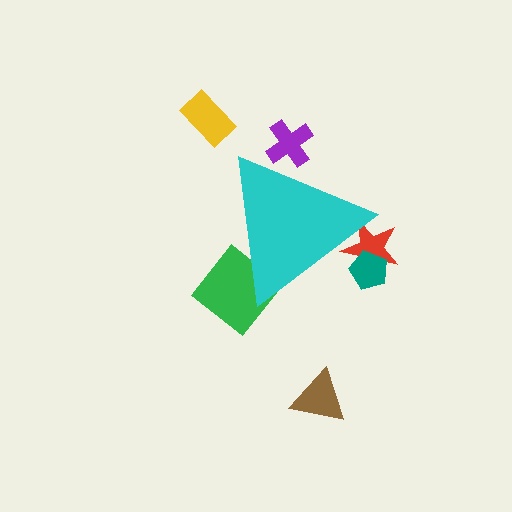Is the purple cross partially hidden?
Yes, the purple cross is partially hidden behind the cyan triangle.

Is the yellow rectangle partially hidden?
No, the yellow rectangle is fully visible.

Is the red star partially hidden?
Yes, the red star is partially hidden behind the cyan triangle.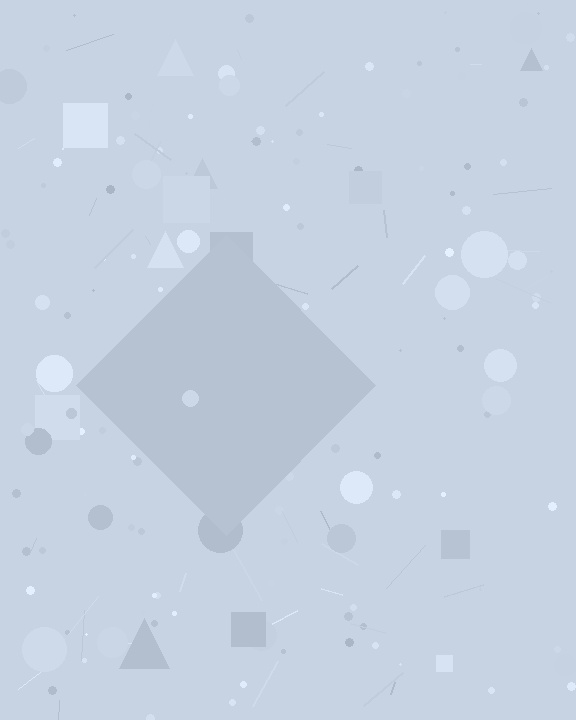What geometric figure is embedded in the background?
A diamond is embedded in the background.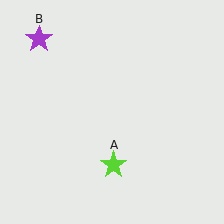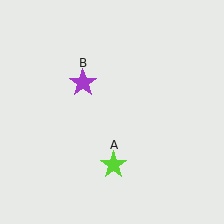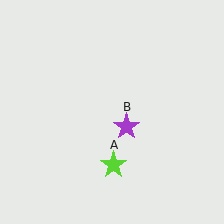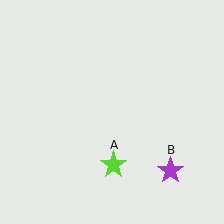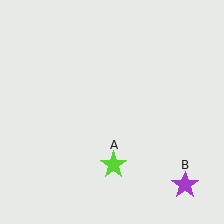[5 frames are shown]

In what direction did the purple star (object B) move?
The purple star (object B) moved down and to the right.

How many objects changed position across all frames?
1 object changed position: purple star (object B).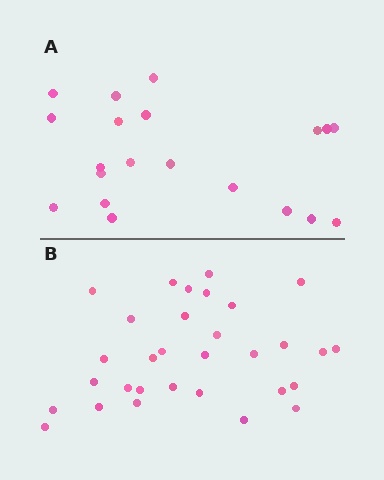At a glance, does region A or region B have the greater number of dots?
Region B (the bottom region) has more dots.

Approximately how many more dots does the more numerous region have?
Region B has roughly 12 or so more dots than region A.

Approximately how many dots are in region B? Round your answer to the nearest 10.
About 30 dots. (The exact count is 31, which rounds to 30.)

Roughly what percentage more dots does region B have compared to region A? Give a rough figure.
About 55% more.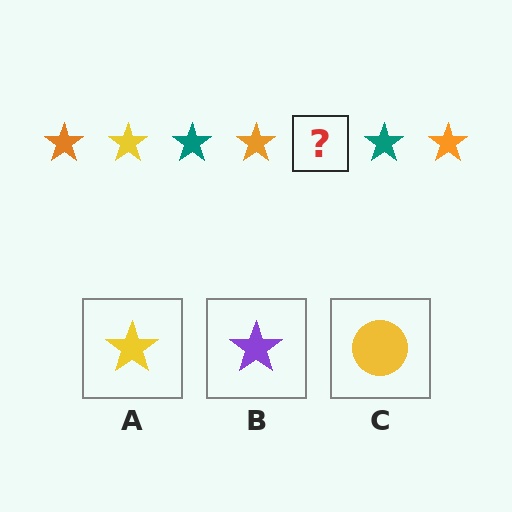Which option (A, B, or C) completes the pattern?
A.